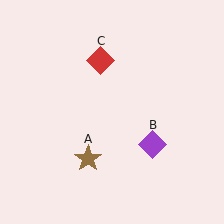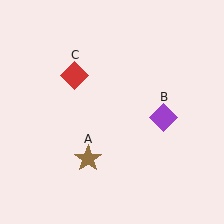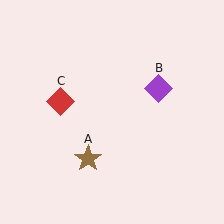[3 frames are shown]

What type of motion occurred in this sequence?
The purple diamond (object B), red diamond (object C) rotated counterclockwise around the center of the scene.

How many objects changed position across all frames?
2 objects changed position: purple diamond (object B), red diamond (object C).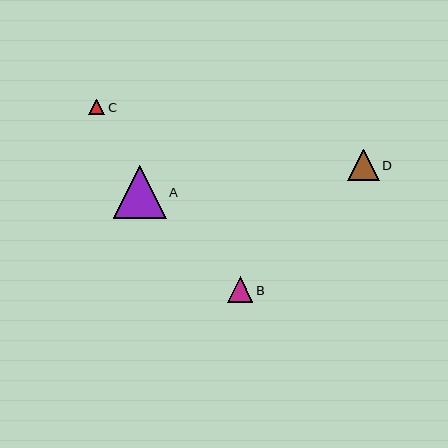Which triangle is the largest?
Triangle A is the largest with a size of approximately 53 pixels.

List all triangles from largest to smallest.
From largest to smallest: A, D, B, C.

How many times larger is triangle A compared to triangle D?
Triangle A is approximately 1.7 times the size of triangle D.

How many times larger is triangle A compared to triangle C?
Triangle A is approximately 3.4 times the size of triangle C.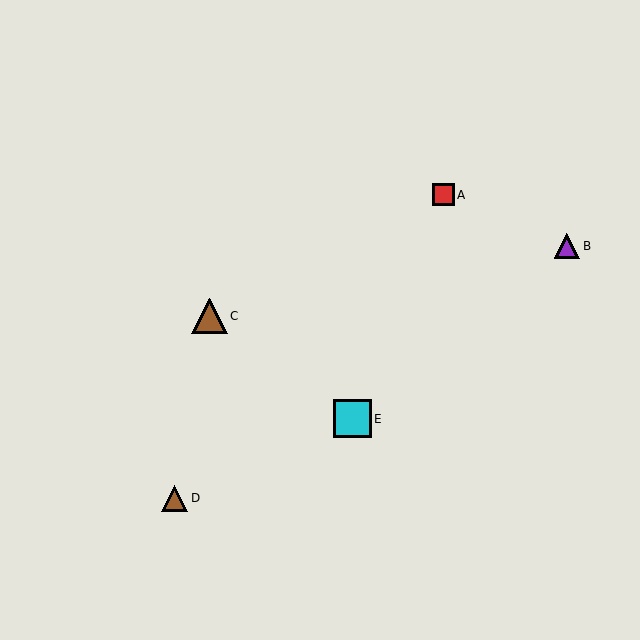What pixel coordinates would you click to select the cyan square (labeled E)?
Click at (353, 419) to select the cyan square E.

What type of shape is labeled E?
Shape E is a cyan square.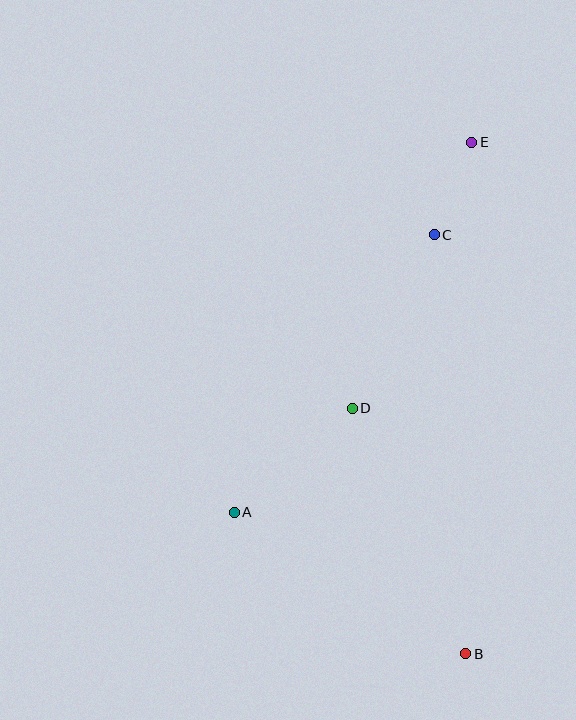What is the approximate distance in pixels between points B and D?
The distance between B and D is approximately 271 pixels.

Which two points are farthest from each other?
Points B and E are farthest from each other.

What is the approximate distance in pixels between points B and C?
The distance between B and C is approximately 420 pixels.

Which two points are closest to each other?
Points C and E are closest to each other.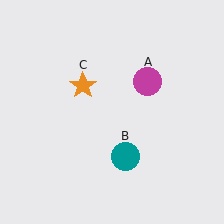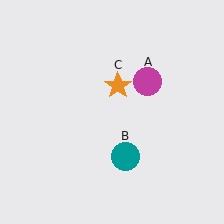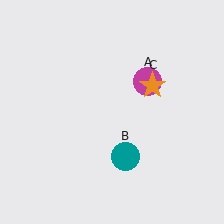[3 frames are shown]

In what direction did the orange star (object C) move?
The orange star (object C) moved right.